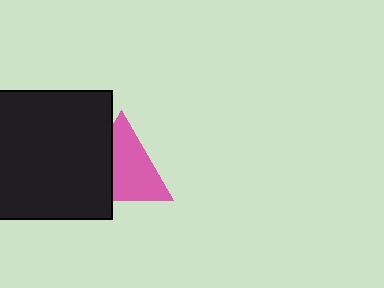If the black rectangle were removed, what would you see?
You would see the complete pink triangle.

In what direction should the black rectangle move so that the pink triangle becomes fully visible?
The black rectangle should move left. That is the shortest direction to clear the overlap and leave the pink triangle fully visible.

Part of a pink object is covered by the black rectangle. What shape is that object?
It is a triangle.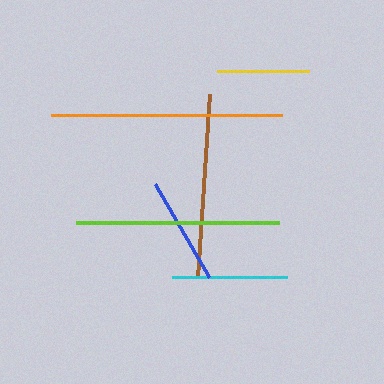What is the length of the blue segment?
The blue segment is approximately 108 pixels long.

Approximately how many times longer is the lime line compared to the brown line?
The lime line is approximately 1.1 times the length of the brown line.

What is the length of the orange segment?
The orange segment is approximately 231 pixels long.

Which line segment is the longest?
The orange line is the longest at approximately 231 pixels.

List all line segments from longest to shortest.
From longest to shortest: orange, lime, brown, cyan, blue, yellow.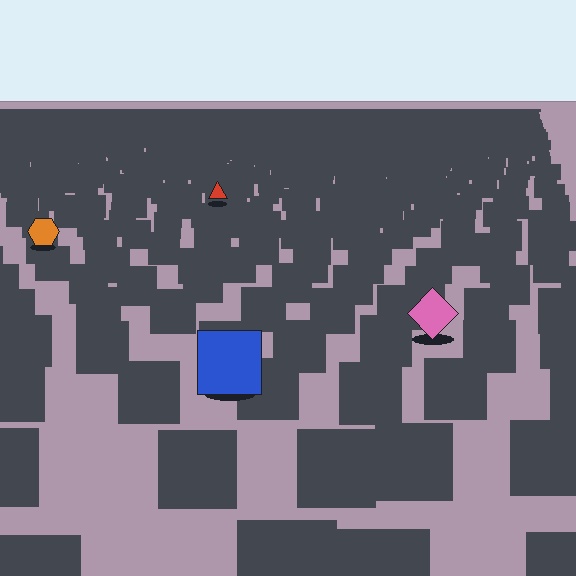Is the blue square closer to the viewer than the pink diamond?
Yes. The blue square is closer — you can tell from the texture gradient: the ground texture is coarser near it.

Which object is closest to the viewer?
The blue square is closest. The texture marks near it are larger and more spread out.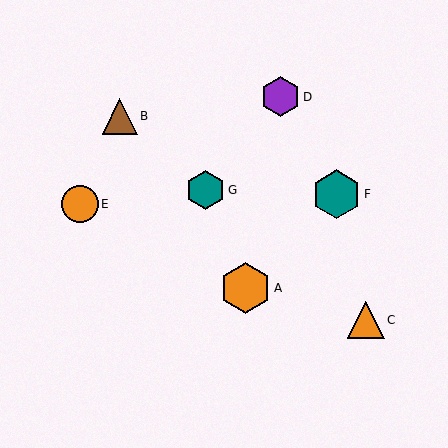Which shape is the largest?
The orange hexagon (labeled A) is the largest.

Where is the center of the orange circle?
The center of the orange circle is at (80, 204).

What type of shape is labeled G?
Shape G is a teal hexagon.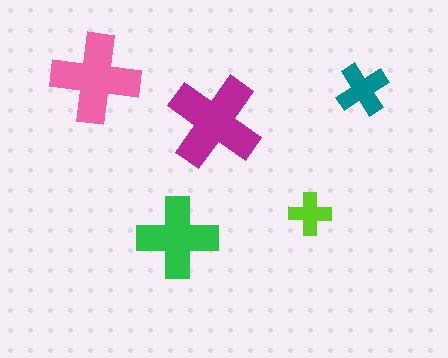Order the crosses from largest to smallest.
the magenta one, the pink one, the green one, the teal one, the lime one.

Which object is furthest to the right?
The teal cross is rightmost.